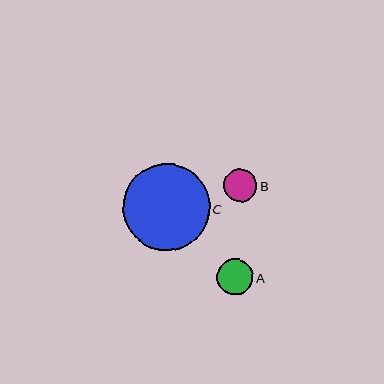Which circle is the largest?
Circle C is the largest with a size of approximately 87 pixels.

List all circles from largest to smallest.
From largest to smallest: C, A, B.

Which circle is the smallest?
Circle B is the smallest with a size of approximately 33 pixels.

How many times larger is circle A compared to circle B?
Circle A is approximately 1.1 times the size of circle B.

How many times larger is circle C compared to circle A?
Circle C is approximately 2.4 times the size of circle A.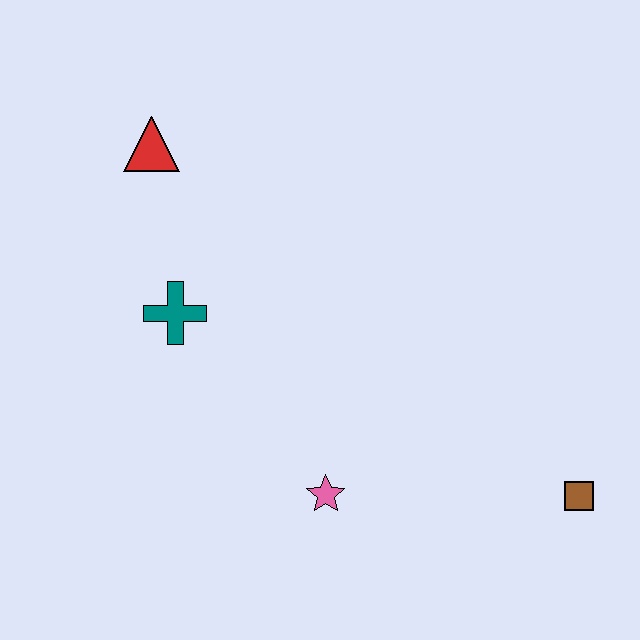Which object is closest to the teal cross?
The red triangle is closest to the teal cross.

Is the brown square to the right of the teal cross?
Yes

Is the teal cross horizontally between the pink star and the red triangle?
Yes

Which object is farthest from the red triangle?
The brown square is farthest from the red triangle.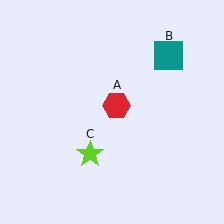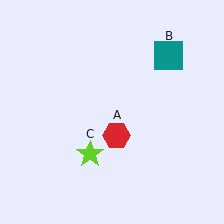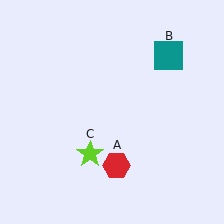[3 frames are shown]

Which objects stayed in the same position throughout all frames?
Teal square (object B) and lime star (object C) remained stationary.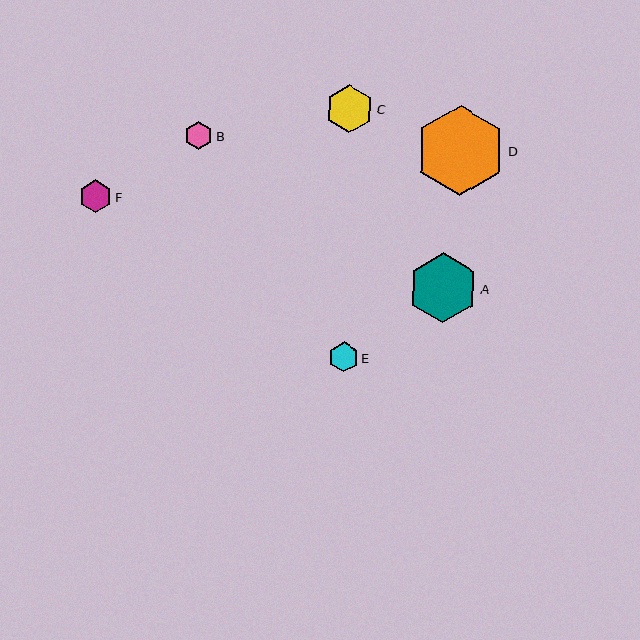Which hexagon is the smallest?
Hexagon B is the smallest with a size of approximately 28 pixels.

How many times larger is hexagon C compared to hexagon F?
Hexagon C is approximately 1.4 times the size of hexagon F.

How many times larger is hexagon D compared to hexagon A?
Hexagon D is approximately 1.3 times the size of hexagon A.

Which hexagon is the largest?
Hexagon D is the largest with a size of approximately 90 pixels.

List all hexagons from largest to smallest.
From largest to smallest: D, A, C, F, E, B.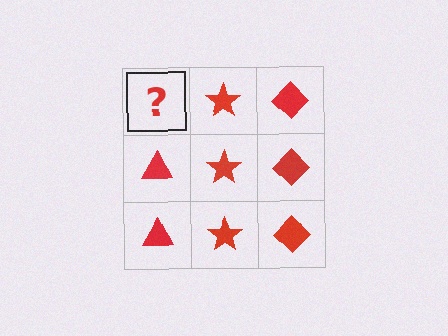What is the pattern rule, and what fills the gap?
The rule is that each column has a consistent shape. The gap should be filled with a red triangle.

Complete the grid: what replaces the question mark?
The question mark should be replaced with a red triangle.